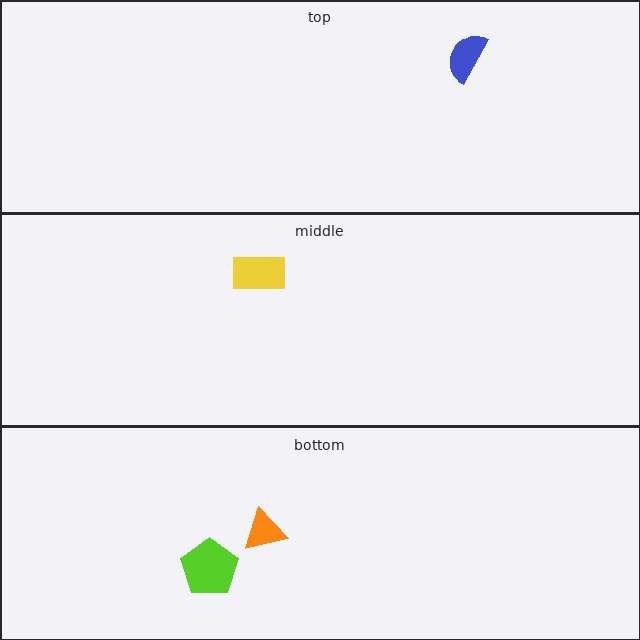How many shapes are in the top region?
1.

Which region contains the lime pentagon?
The bottom region.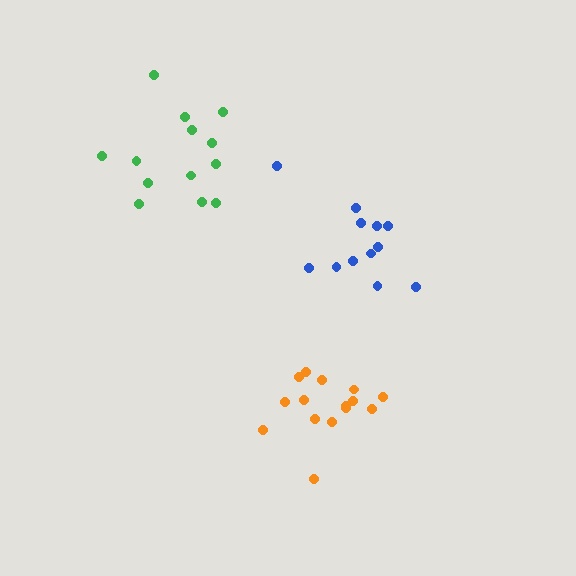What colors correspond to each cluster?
The clusters are colored: green, orange, blue.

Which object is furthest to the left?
The green cluster is leftmost.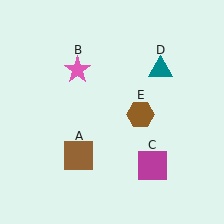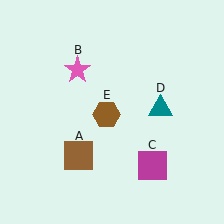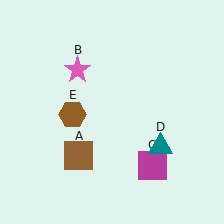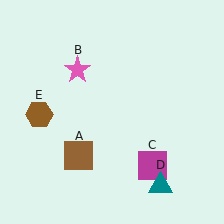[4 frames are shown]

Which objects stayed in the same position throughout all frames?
Brown square (object A) and pink star (object B) and magenta square (object C) remained stationary.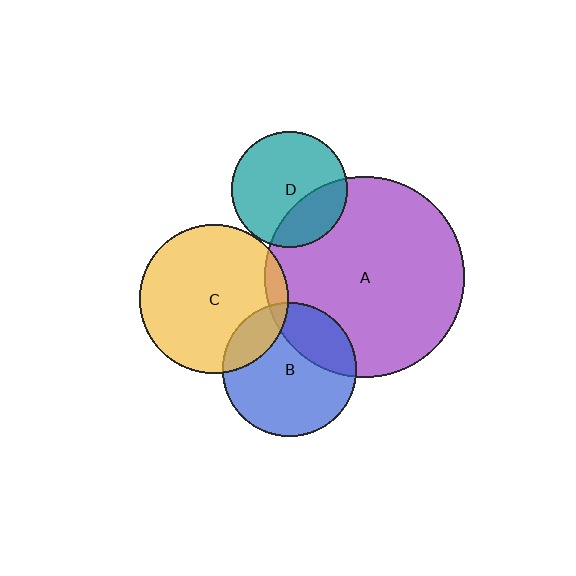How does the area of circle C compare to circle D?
Approximately 1.6 times.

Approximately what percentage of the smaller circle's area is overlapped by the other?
Approximately 5%.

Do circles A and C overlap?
Yes.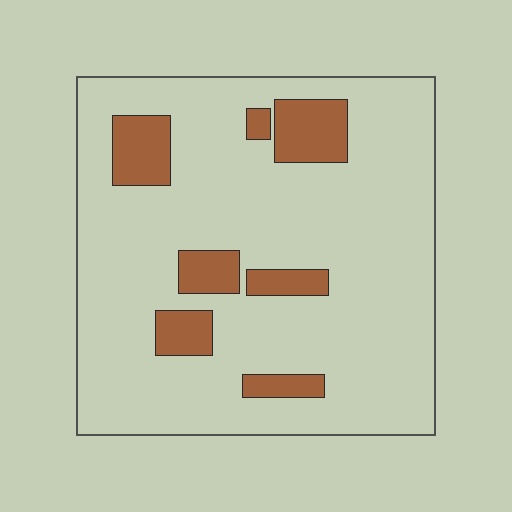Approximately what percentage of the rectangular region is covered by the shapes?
Approximately 15%.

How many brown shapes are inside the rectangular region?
7.